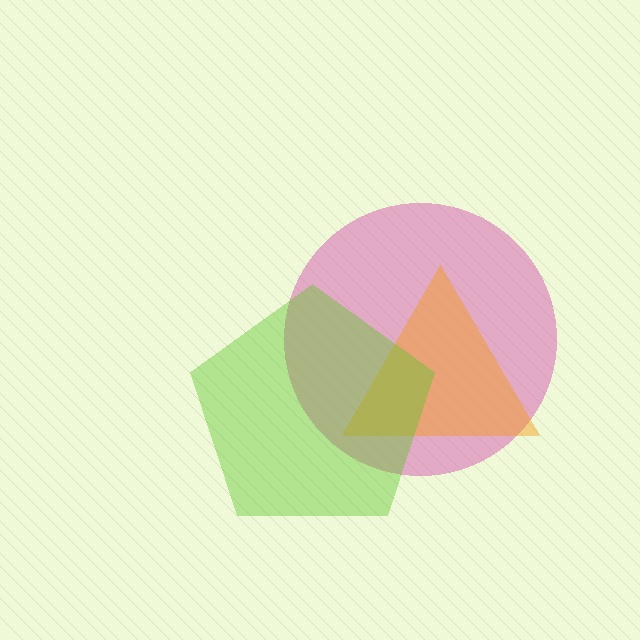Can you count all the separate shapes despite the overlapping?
Yes, there are 3 separate shapes.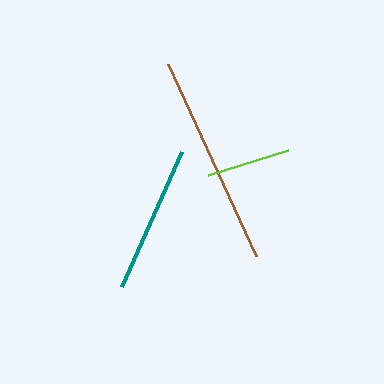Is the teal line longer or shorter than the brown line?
The brown line is longer than the teal line.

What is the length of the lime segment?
The lime segment is approximately 84 pixels long.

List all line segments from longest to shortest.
From longest to shortest: brown, teal, lime.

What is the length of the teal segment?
The teal segment is approximately 148 pixels long.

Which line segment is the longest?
The brown line is the longest at approximately 212 pixels.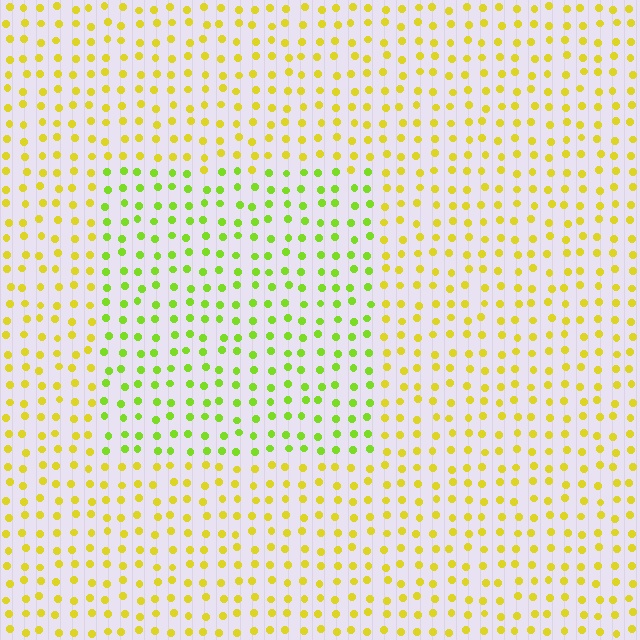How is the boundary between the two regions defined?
The boundary is defined purely by a slight shift in hue (about 34 degrees). Spacing, size, and orientation are identical on both sides.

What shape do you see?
I see a rectangle.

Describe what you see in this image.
The image is filled with small yellow elements in a uniform arrangement. A rectangle-shaped region is visible where the elements are tinted to a slightly different hue, forming a subtle color boundary.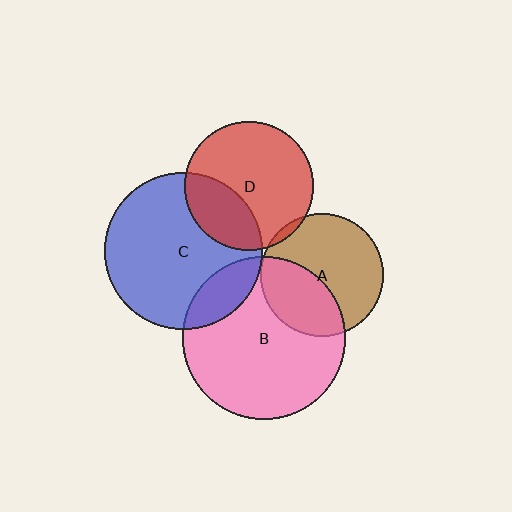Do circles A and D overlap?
Yes.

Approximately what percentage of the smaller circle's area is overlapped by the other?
Approximately 5%.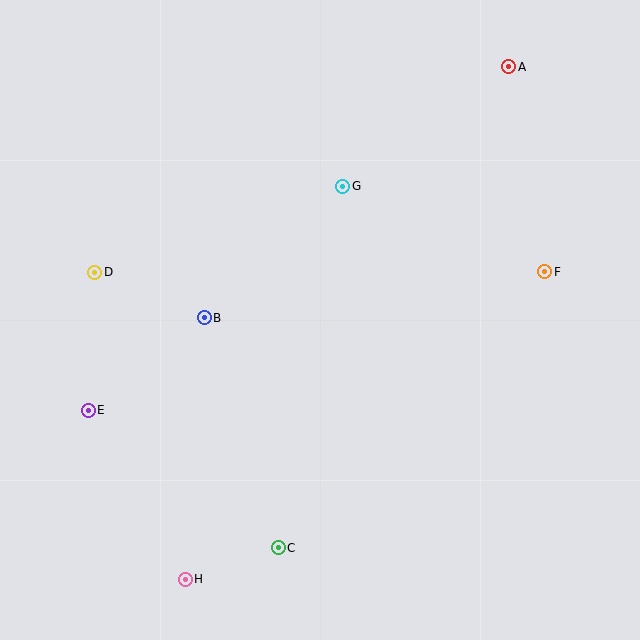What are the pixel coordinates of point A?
Point A is at (509, 67).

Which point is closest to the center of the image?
Point B at (204, 318) is closest to the center.